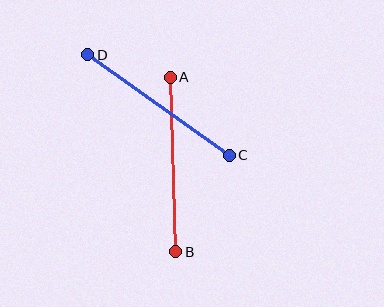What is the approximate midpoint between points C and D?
The midpoint is at approximately (159, 105) pixels.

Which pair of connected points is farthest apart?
Points A and B are farthest apart.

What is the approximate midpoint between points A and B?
The midpoint is at approximately (173, 165) pixels.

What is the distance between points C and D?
The distance is approximately 173 pixels.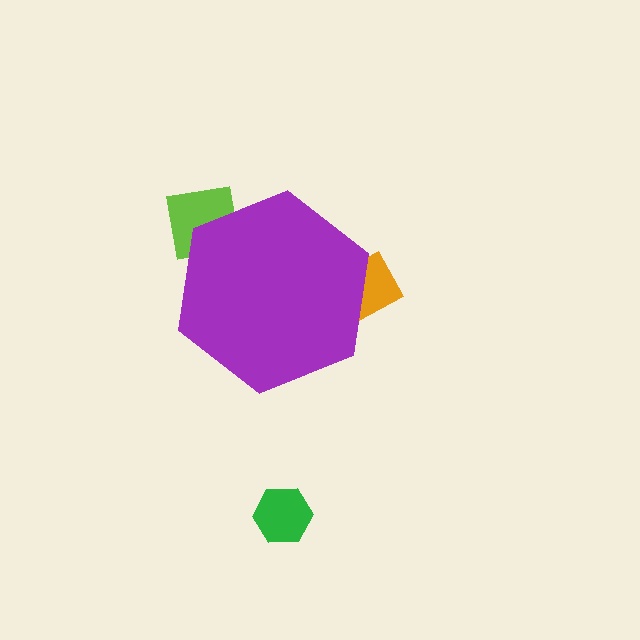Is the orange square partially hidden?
Yes, the orange square is partially hidden behind the purple hexagon.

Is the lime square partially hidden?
Yes, the lime square is partially hidden behind the purple hexagon.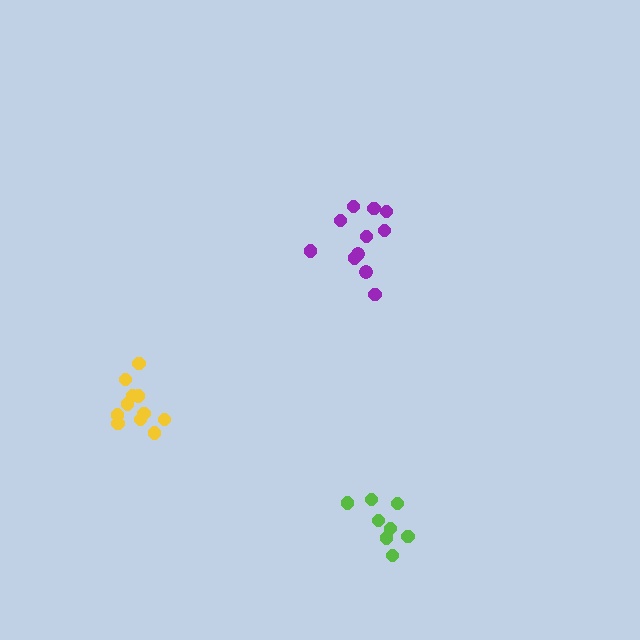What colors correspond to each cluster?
The clusters are colored: lime, purple, yellow.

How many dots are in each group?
Group 1: 8 dots, Group 2: 11 dots, Group 3: 11 dots (30 total).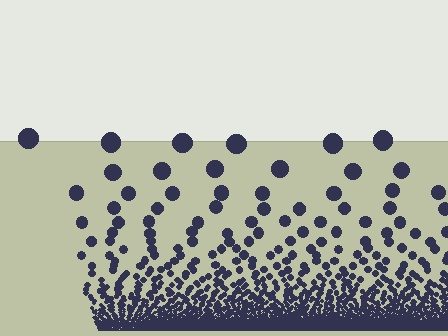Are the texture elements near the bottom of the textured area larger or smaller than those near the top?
Smaller. The gradient is inverted — elements near the bottom are smaller and denser.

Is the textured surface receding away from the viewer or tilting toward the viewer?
The surface appears to tilt toward the viewer. Texture elements get larger and sparser toward the top.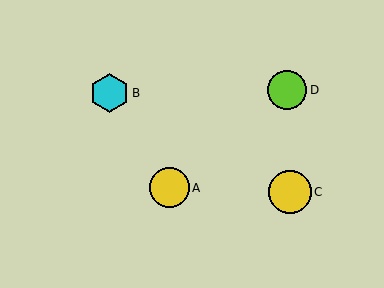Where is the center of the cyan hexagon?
The center of the cyan hexagon is at (109, 93).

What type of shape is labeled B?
Shape B is a cyan hexagon.